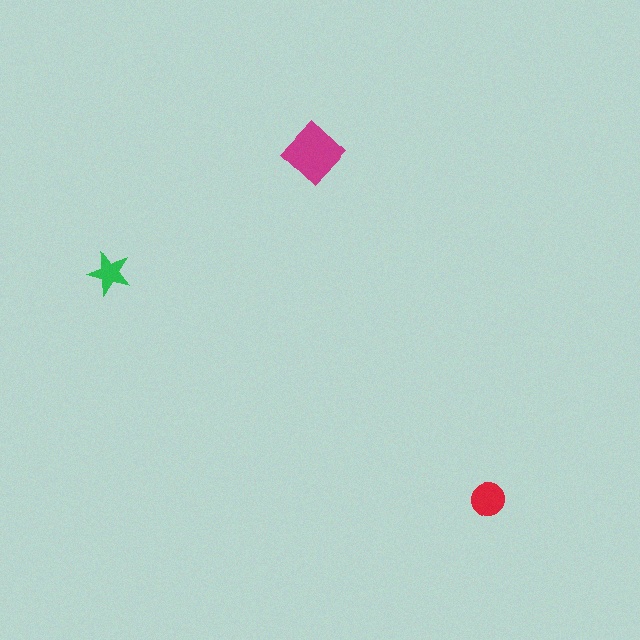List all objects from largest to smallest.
The magenta diamond, the red circle, the green star.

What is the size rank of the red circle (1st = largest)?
2nd.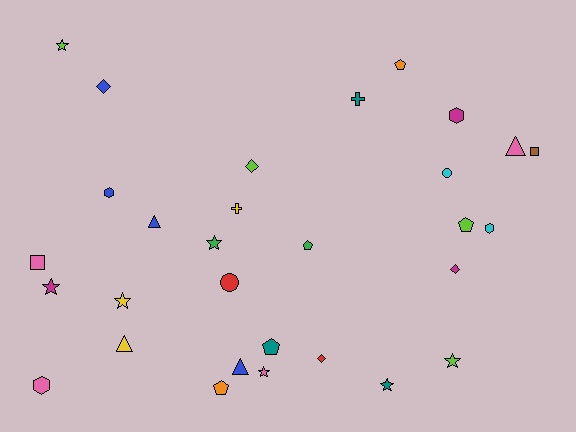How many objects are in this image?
There are 30 objects.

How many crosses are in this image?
There are 2 crosses.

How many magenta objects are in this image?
There are 3 magenta objects.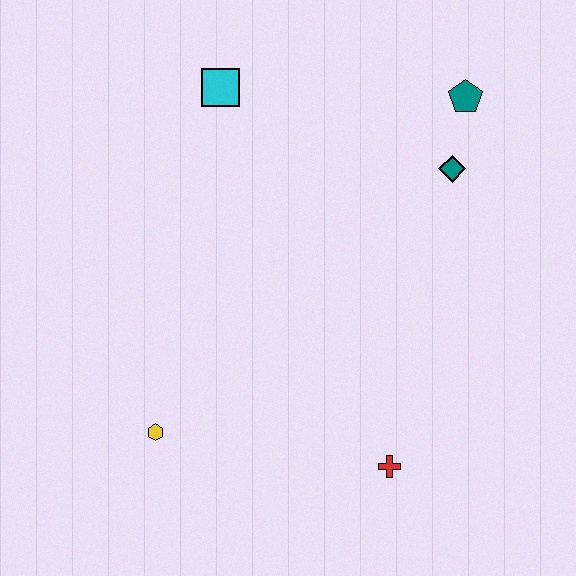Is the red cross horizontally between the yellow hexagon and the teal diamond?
Yes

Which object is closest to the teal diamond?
The teal pentagon is closest to the teal diamond.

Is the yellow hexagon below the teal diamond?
Yes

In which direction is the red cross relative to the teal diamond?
The red cross is below the teal diamond.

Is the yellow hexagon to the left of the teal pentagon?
Yes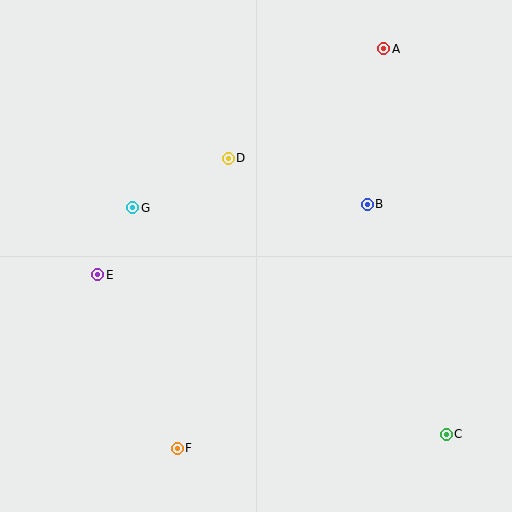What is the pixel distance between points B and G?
The distance between B and G is 235 pixels.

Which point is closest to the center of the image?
Point D at (228, 158) is closest to the center.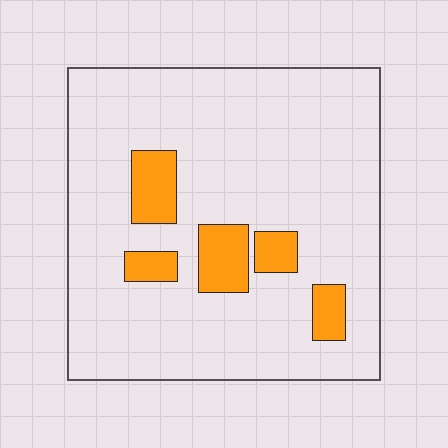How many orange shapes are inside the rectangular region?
5.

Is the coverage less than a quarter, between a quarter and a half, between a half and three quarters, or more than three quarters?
Less than a quarter.